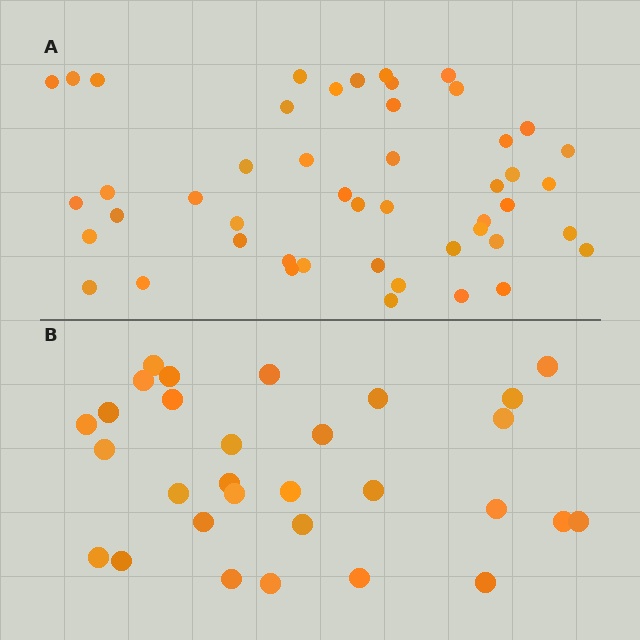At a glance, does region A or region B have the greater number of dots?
Region A (the top region) has more dots.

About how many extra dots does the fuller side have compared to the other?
Region A has approximately 20 more dots than region B.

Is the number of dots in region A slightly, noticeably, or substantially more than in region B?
Region A has substantially more. The ratio is roughly 1.6 to 1.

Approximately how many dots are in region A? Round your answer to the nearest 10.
About 50 dots. (The exact count is 48, which rounds to 50.)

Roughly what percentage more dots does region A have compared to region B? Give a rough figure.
About 60% more.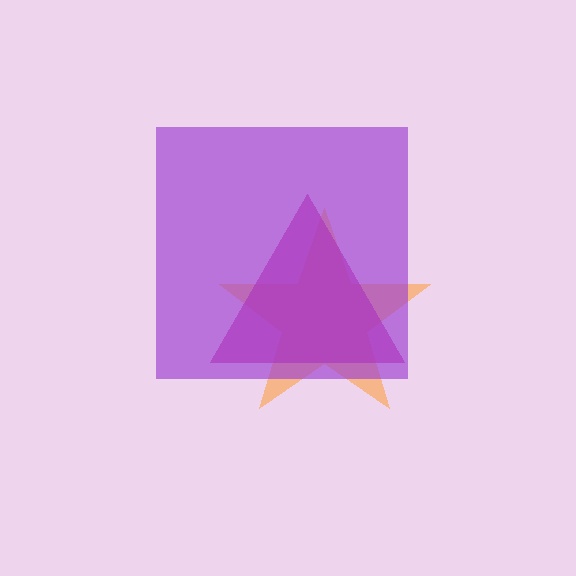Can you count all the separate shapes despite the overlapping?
Yes, there are 3 separate shapes.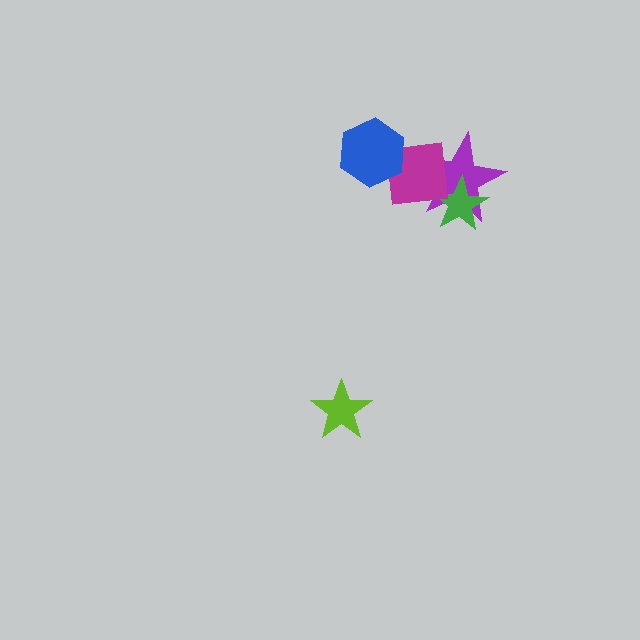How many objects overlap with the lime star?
0 objects overlap with the lime star.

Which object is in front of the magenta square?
The blue hexagon is in front of the magenta square.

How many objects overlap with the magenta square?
3 objects overlap with the magenta square.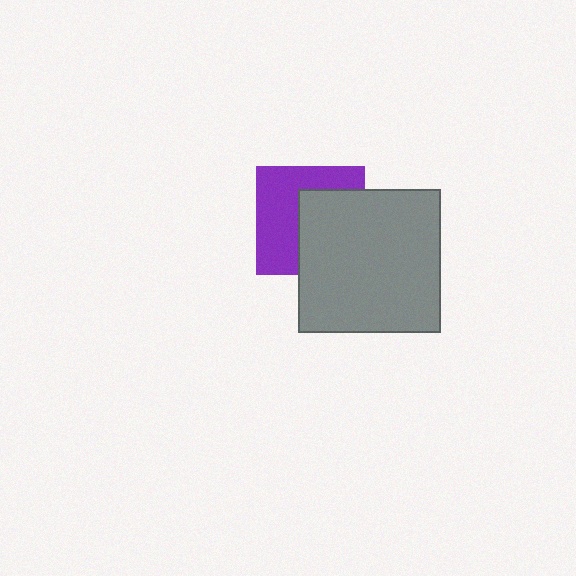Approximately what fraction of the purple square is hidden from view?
Roughly 48% of the purple square is hidden behind the gray square.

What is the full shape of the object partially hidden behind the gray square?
The partially hidden object is a purple square.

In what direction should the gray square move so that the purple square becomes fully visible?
The gray square should move right. That is the shortest direction to clear the overlap and leave the purple square fully visible.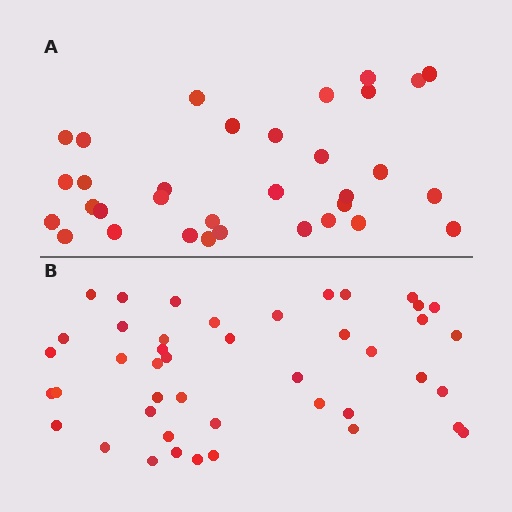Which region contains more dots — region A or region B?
Region B (the bottom region) has more dots.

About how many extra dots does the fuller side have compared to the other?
Region B has roughly 12 or so more dots than region A.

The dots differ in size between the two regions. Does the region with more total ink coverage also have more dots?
No. Region A has more total ink coverage because its dots are larger, but region B actually contains more individual dots. Total area can be misleading — the number of items is what matters here.